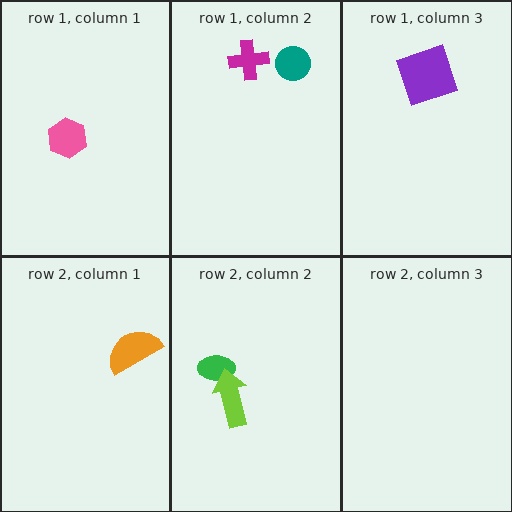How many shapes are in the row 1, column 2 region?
2.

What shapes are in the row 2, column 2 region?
The green ellipse, the lime arrow.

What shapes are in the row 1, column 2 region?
The magenta cross, the teal circle.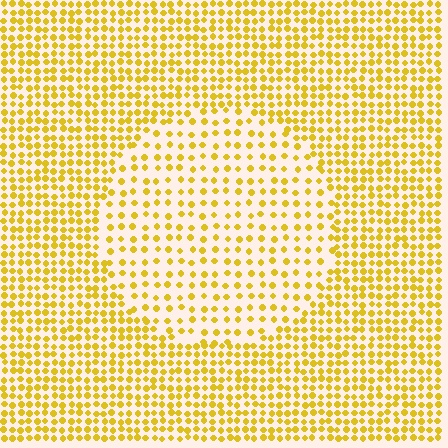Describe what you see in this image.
The image contains small yellow elements arranged at two different densities. A circle-shaped region is visible where the elements are less densely packed than the surrounding area.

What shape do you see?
I see a circle.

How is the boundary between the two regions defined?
The boundary is defined by a change in element density (approximately 1.9x ratio). All elements are the same color, size, and shape.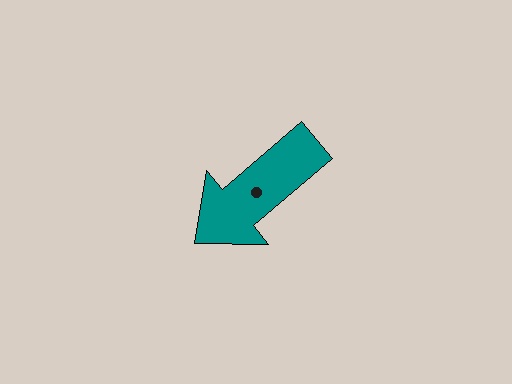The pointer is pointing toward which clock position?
Roughly 8 o'clock.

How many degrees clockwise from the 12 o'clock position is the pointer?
Approximately 230 degrees.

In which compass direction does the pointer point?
Southwest.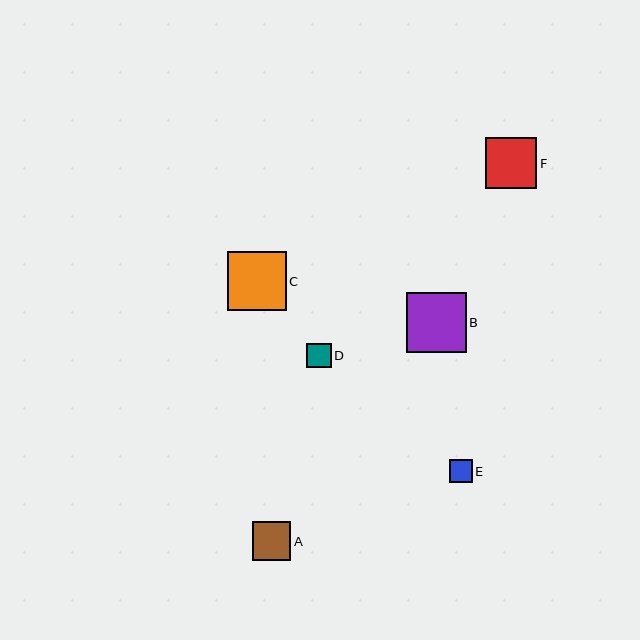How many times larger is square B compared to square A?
Square B is approximately 1.5 times the size of square A.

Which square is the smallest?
Square E is the smallest with a size of approximately 23 pixels.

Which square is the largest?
Square B is the largest with a size of approximately 60 pixels.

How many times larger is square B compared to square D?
Square B is approximately 2.4 times the size of square D.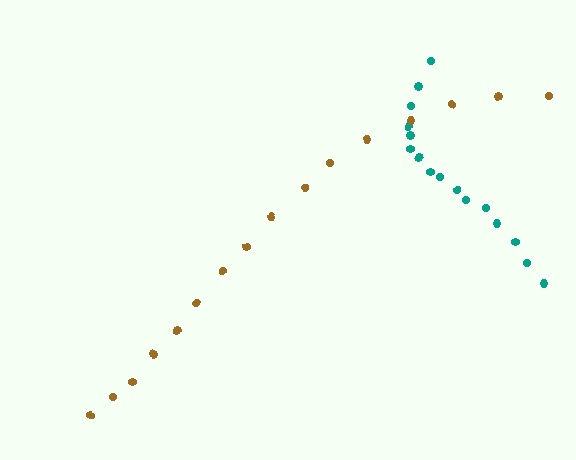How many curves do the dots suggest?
There are 2 distinct paths.